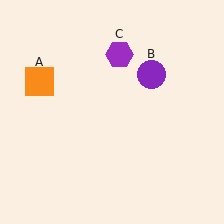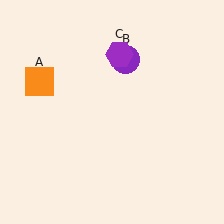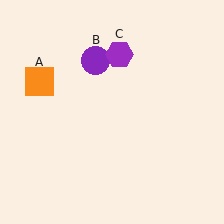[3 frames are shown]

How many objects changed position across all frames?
1 object changed position: purple circle (object B).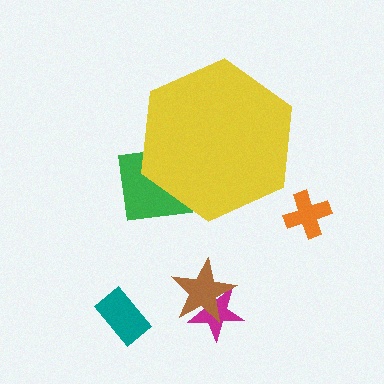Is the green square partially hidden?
Yes, the green square is partially hidden behind the yellow hexagon.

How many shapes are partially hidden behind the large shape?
1 shape is partially hidden.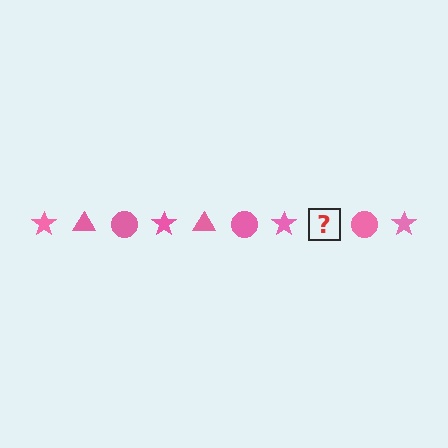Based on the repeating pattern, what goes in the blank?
The blank should be a pink triangle.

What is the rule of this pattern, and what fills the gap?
The rule is that the pattern cycles through star, triangle, circle shapes in pink. The gap should be filled with a pink triangle.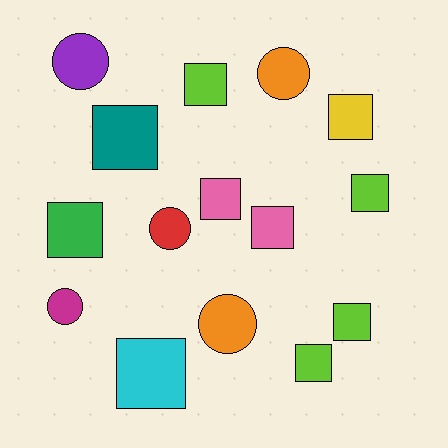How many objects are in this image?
There are 15 objects.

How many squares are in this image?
There are 10 squares.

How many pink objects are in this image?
There are 2 pink objects.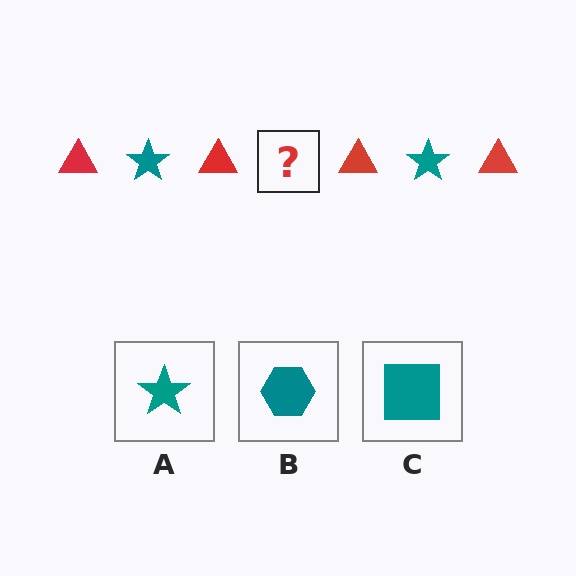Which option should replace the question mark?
Option A.